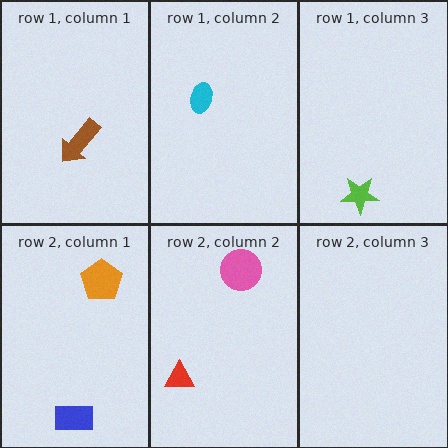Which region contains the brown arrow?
The row 1, column 1 region.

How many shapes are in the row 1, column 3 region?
1.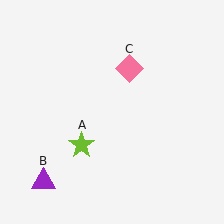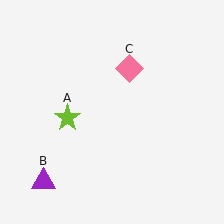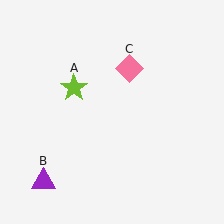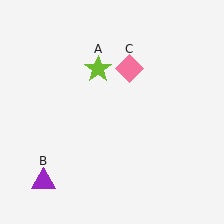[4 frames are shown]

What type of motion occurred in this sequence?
The lime star (object A) rotated clockwise around the center of the scene.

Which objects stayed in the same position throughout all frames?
Purple triangle (object B) and pink diamond (object C) remained stationary.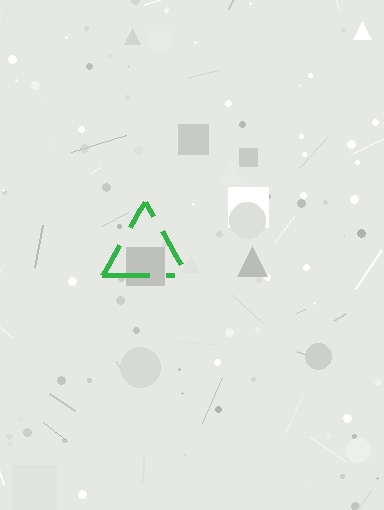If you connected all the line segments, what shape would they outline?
They would outline a triangle.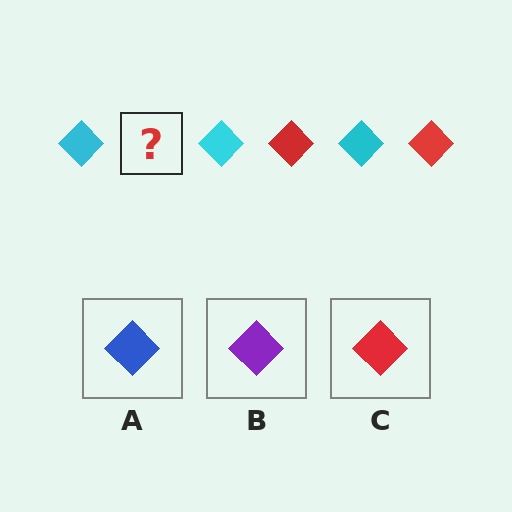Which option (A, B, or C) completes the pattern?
C.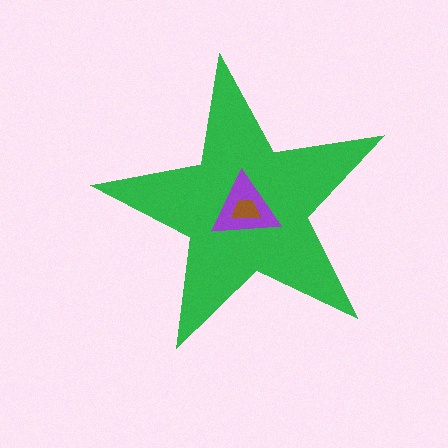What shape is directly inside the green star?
The purple triangle.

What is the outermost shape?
The green star.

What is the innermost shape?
The brown trapezoid.